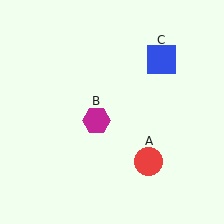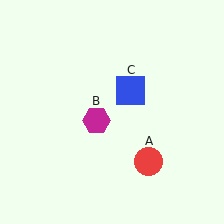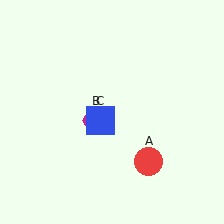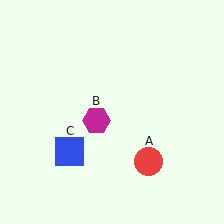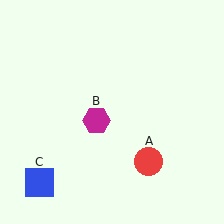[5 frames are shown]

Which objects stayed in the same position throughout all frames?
Red circle (object A) and magenta hexagon (object B) remained stationary.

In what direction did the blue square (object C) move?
The blue square (object C) moved down and to the left.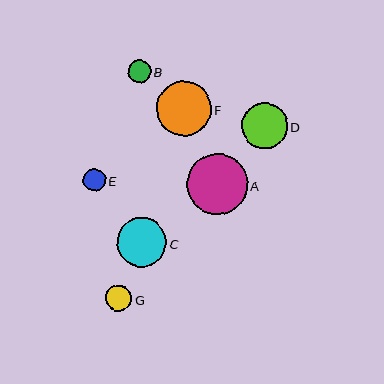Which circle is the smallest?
Circle E is the smallest with a size of approximately 22 pixels.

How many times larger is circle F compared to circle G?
Circle F is approximately 2.1 times the size of circle G.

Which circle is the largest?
Circle A is the largest with a size of approximately 61 pixels.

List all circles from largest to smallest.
From largest to smallest: A, F, C, D, G, B, E.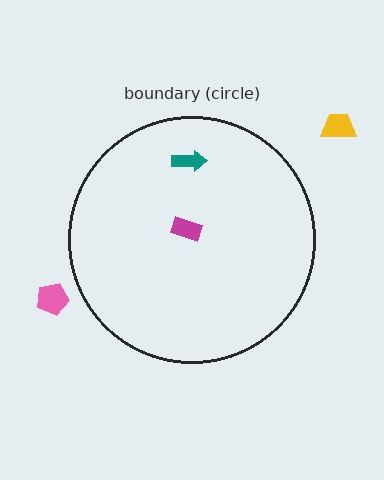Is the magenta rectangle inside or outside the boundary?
Inside.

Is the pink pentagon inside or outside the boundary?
Outside.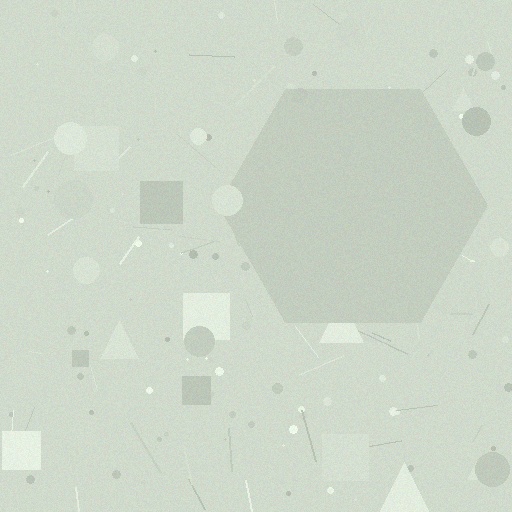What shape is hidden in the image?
A hexagon is hidden in the image.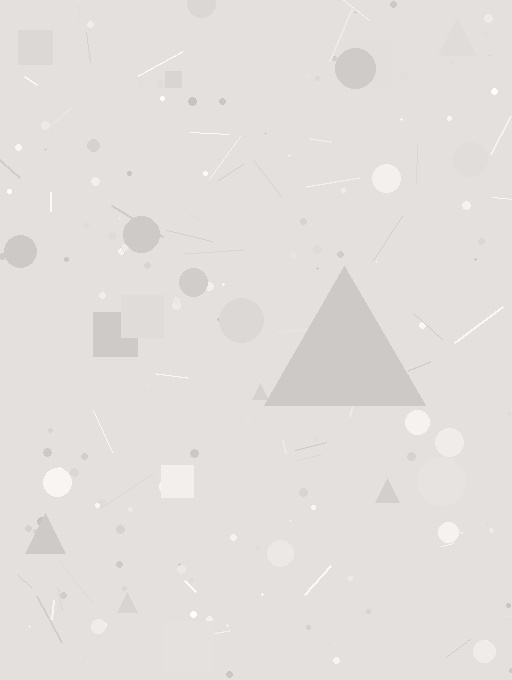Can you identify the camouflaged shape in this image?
The camouflaged shape is a triangle.